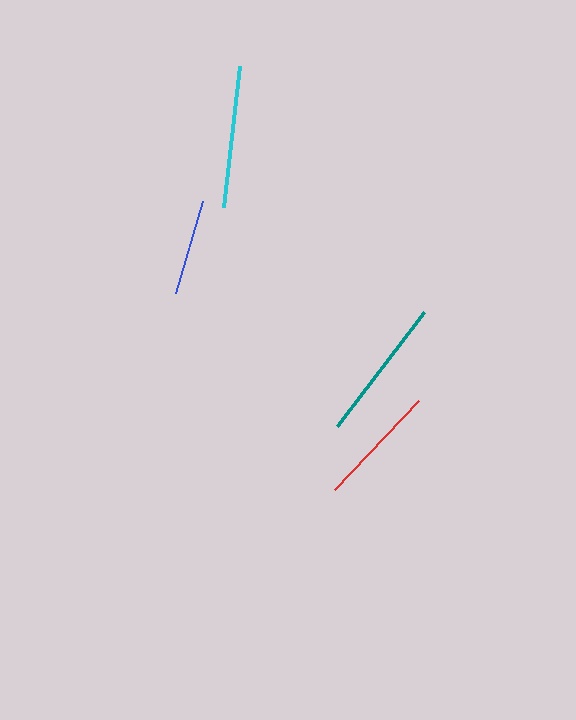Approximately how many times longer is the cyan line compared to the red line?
The cyan line is approximately 1.2 times the length of the red line.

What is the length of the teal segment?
The teal segment is approximately 143 pixels long.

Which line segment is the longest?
The teal line is the longest at approximately 143 pixels.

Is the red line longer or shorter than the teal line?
The teal line is longer than the red line.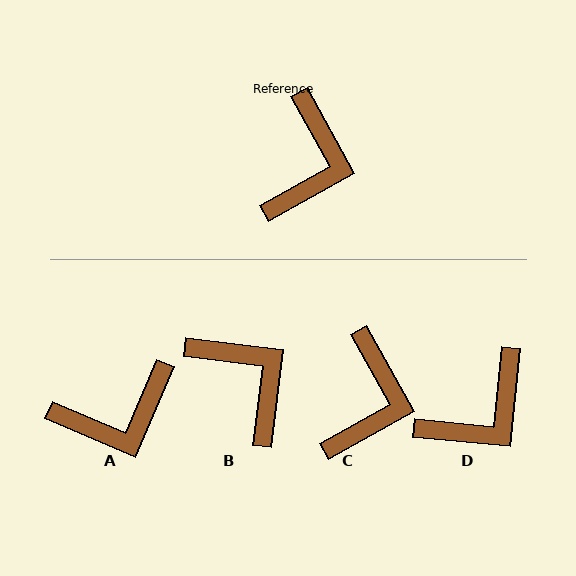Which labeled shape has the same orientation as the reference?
C.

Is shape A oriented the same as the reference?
No, it is off by about 52 degrees.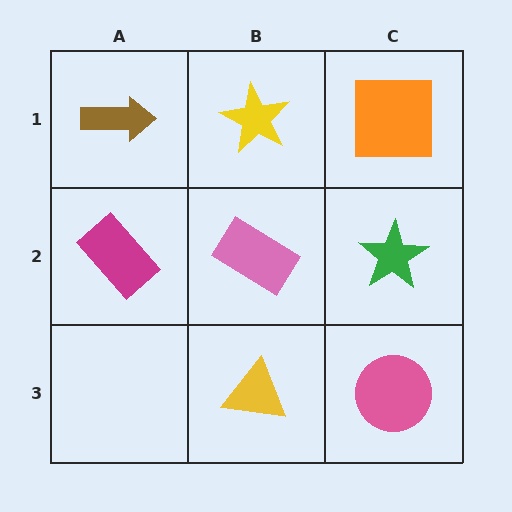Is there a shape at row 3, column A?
No, that cell is empty.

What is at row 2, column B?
A pink rectangle.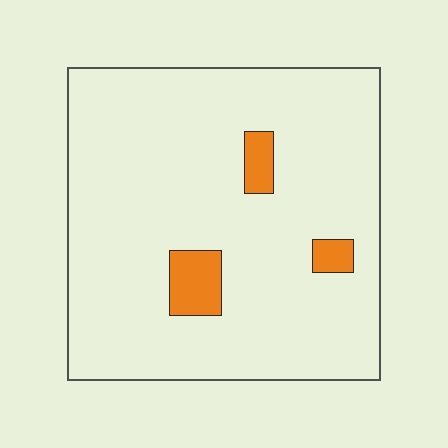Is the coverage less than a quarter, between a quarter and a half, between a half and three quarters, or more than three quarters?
Less than a quarter.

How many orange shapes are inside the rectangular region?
3.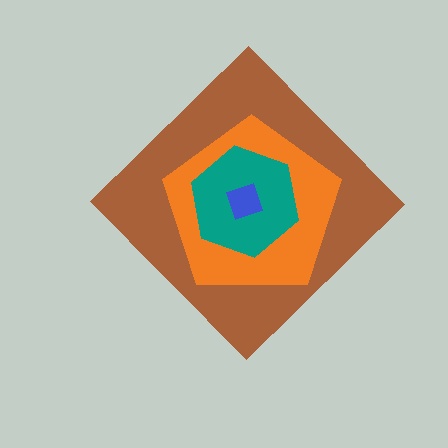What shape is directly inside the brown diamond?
The orange pentagon.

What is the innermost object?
The blue square.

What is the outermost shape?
The brown diamond.